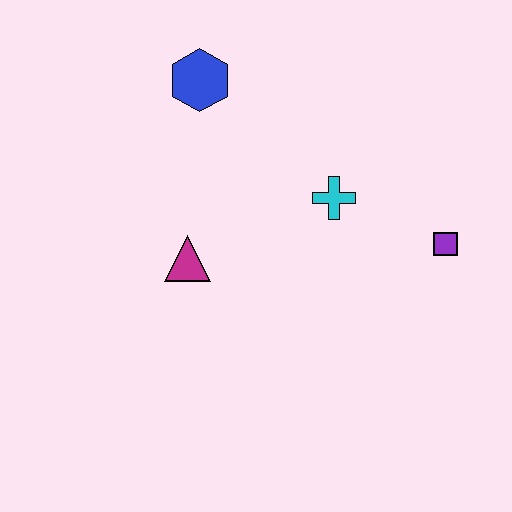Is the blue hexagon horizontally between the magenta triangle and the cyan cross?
Yes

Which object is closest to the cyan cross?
The purple square is closest to the cyan cross.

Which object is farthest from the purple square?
The blue hexagon is farthest from the purple square.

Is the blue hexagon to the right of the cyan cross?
No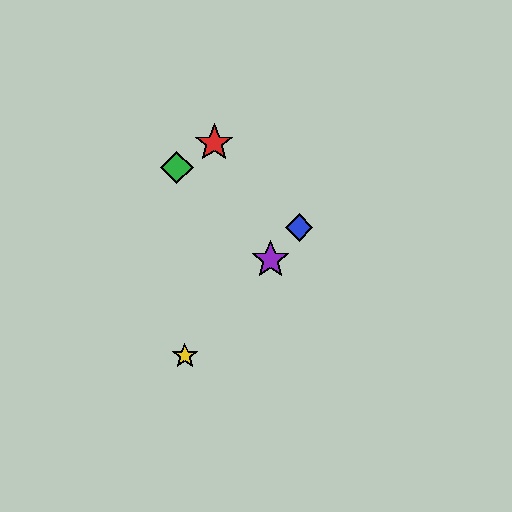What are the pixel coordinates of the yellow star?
The yellow star is at (185, 356).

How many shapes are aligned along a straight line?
3 shapes (the blue diamond, the yellow star, the purple star) are aligned along a straight line.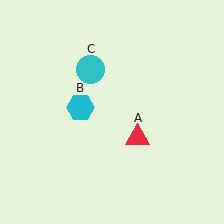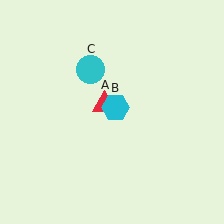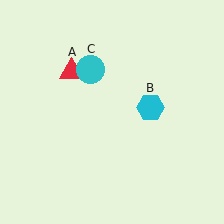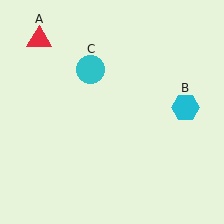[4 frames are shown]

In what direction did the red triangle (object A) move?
The red triangle (object A) moved up and to the left.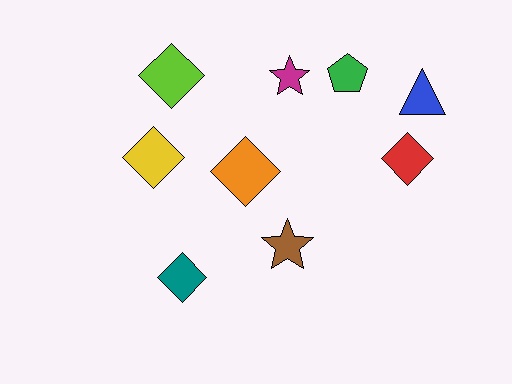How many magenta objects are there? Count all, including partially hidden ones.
There is 1 magenta object.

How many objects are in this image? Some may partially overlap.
There are 9 objects.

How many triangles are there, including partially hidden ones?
There is 1 triangle.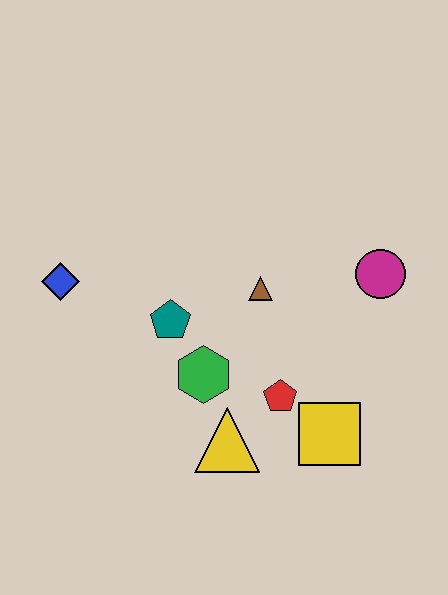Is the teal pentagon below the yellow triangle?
No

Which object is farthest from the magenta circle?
The blue diamond is farthest from the magenta circle.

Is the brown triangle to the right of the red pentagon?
No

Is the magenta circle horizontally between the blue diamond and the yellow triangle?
No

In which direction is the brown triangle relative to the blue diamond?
The brown triangle is to the right of the blue diamond.